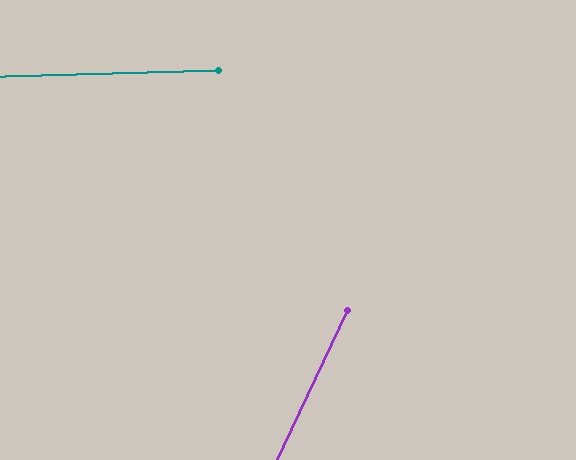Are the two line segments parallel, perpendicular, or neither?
Neither parallel nor perpendicular — they differ by about 63°.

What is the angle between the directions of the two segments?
Approximately 63 degrees.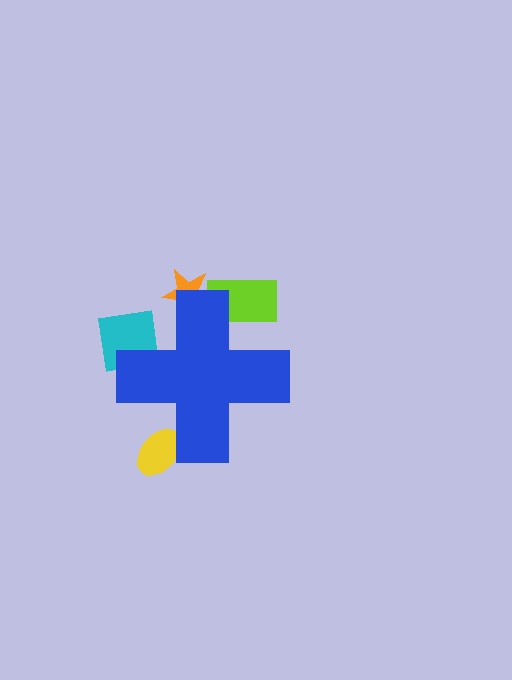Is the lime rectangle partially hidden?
Yes, the lime rectangle is partially hidden behind the blue cross.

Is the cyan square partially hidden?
Yes, the cyan square is partially hidden behind the blue cross.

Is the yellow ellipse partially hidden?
Yes, the yellow ellipse is partially hidden behind the blue cross.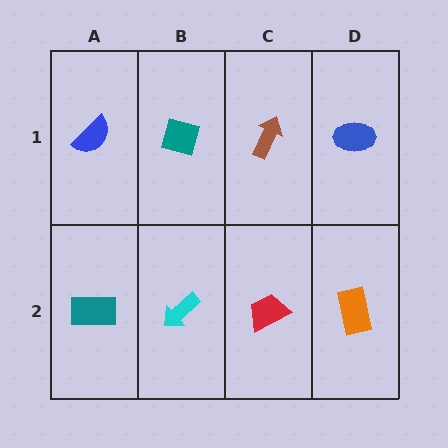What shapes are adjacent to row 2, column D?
A blue ellipse (row 1, column D), a red trapezoid (row 2, column C).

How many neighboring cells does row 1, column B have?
3.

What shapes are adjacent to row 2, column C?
A brown arrow (row 1, column C), a cyan arrow (row 2, column B), an orange rectangle (row 2, column D).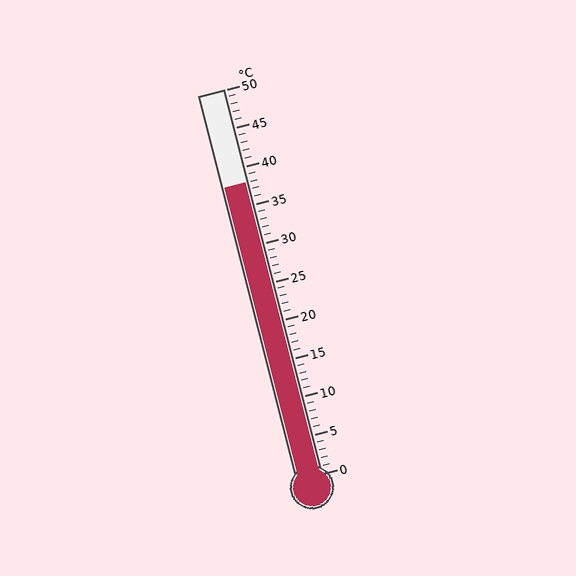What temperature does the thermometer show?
The thermometer shows approximately 38°C.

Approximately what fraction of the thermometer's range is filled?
The thermometer is filled to approximately 75% of its range.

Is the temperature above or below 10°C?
The temperature is above 10°C.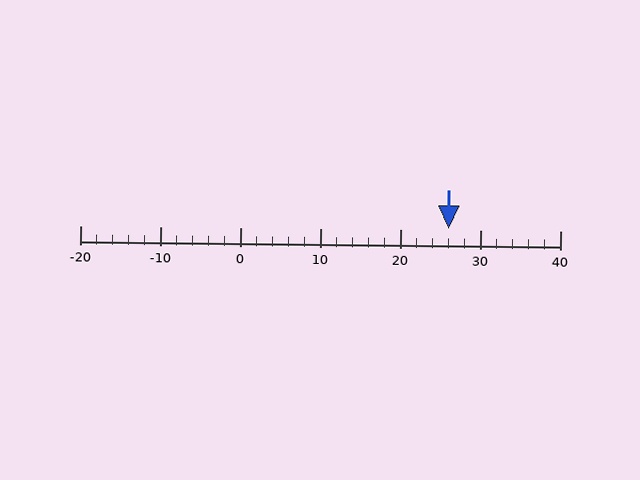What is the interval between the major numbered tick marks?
The major tick marks are spaced 10 units apart.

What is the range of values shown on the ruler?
The ruler shows values from -20 to 40.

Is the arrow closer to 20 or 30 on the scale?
The arrow is closer to 30.